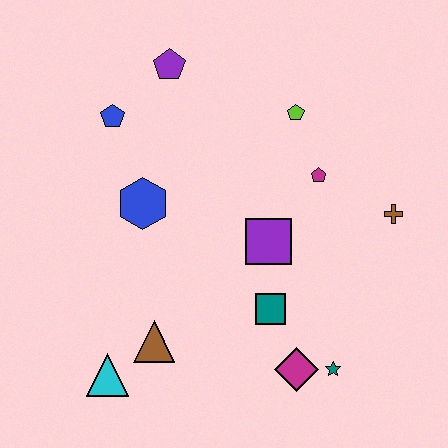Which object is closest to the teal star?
The magenta diamond is closest to the teal star.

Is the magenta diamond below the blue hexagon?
Yes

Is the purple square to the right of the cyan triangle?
Yes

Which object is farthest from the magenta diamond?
The purple pentagon is farthest from the magenta diamond.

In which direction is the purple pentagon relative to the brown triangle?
The purple pentagon is above the brown triangle.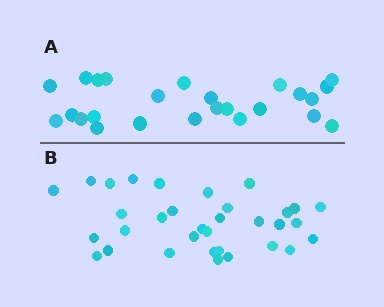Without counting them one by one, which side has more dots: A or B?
Region B (the bottom region) has more dots.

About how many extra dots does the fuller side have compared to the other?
Region B has roughly 8 or so more dots than region A.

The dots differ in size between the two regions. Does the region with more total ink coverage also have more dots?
No. Region A has more total ink coverage because its dots are larger, but region B actually contains more individual dots. Total area can be misleading — the number of items is what matters here.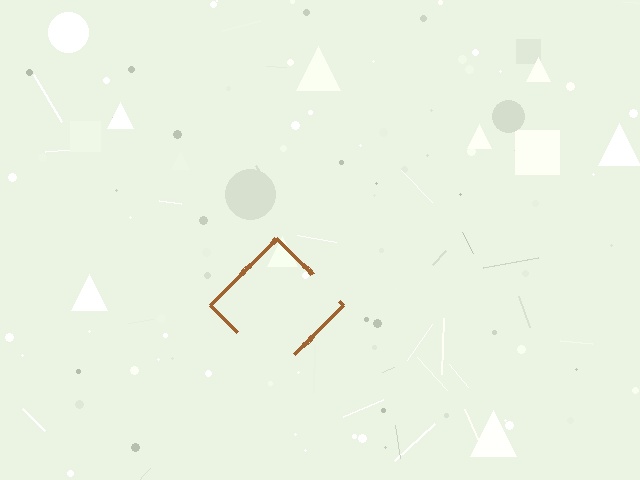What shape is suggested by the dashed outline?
The dashed outline suggests a diamond.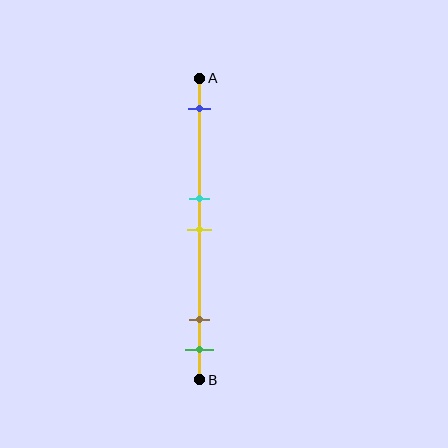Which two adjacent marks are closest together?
The cyan and yellow marks are the closest adjacent pair.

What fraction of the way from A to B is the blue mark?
The blue mark is approximately 10% (0.1) of the way from A to B.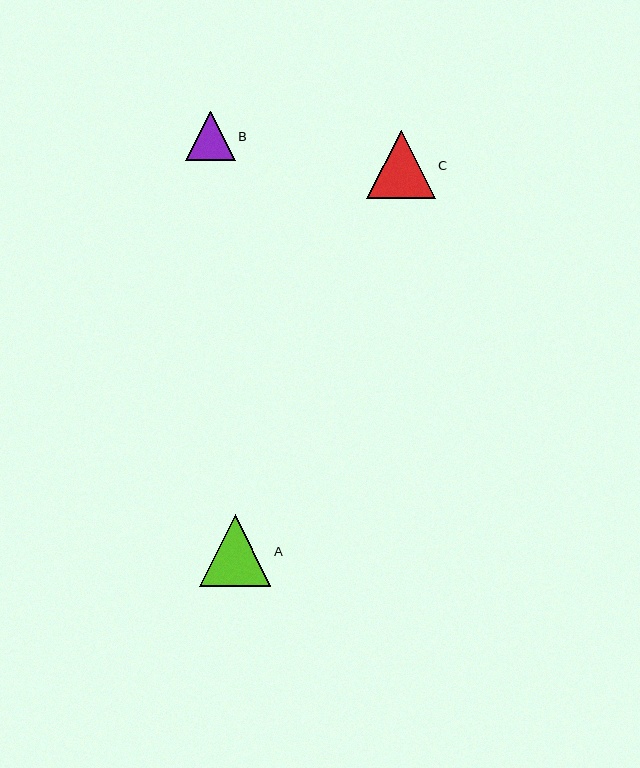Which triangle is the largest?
Triangle A is the largest with a size of approximately 71 pixels.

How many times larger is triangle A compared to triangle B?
Triangle A is approximately 1.5 times the size of triangle B.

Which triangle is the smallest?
Triangle B is the smallest with a size of approximately 49 pixels.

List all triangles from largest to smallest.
From largest to smallest: A, C, B.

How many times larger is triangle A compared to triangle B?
Triangle A is approximately 1.5 times the size of triangle B.